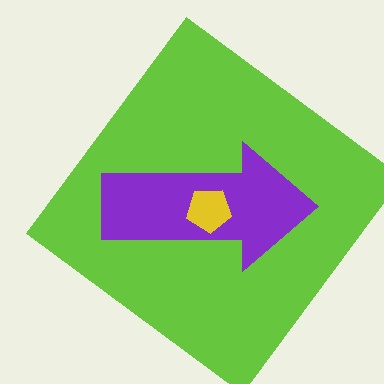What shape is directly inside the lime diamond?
The purple arrow.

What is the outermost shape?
The lime diamond.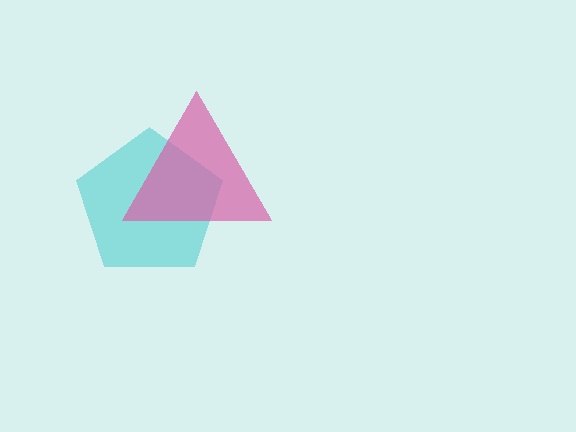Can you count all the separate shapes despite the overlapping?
Yes, there are 2 separate shapes.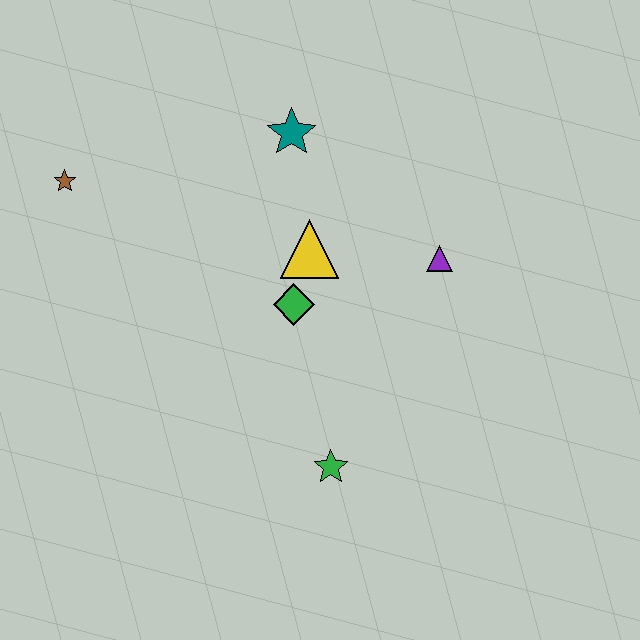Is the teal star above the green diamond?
Yes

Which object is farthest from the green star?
The brown star is farthest from the green star.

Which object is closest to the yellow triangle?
The green diamond is closest to the yellow triangle.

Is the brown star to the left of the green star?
Yes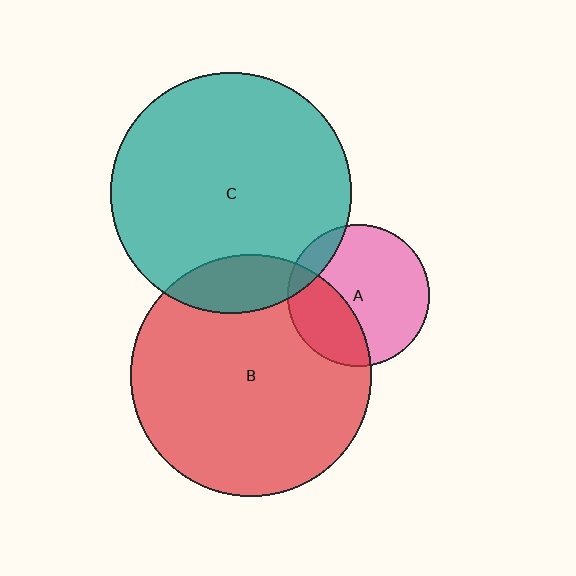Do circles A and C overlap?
Yes.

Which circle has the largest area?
Circle B (red).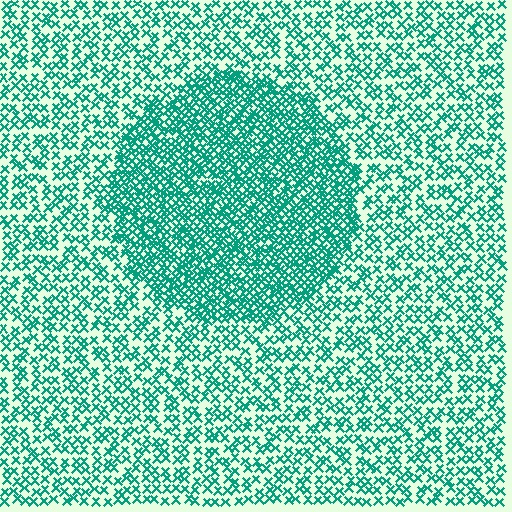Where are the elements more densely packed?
The elements are more densely packed inside the circle boundary.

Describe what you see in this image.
The image contains small teal elements arranged at two different densities. A circle-shaped region is visible where the elements are more densely packed than the surrounding area.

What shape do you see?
I see a circle.